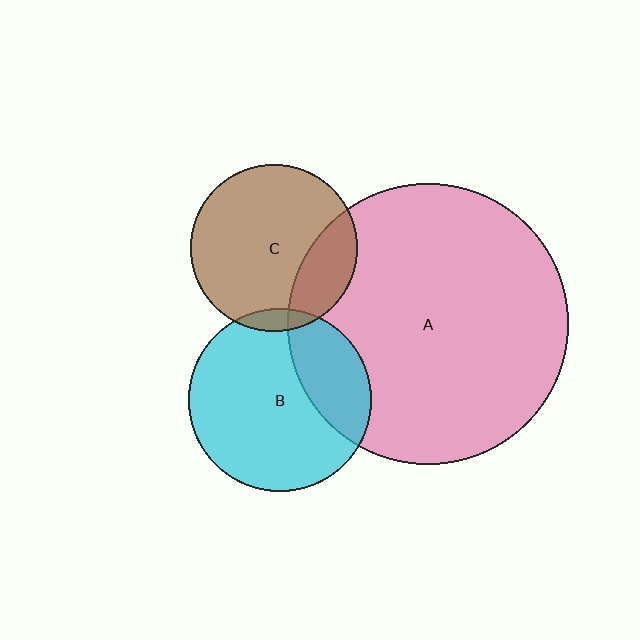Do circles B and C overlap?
Yes.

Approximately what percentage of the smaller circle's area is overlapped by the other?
Approximately 5%.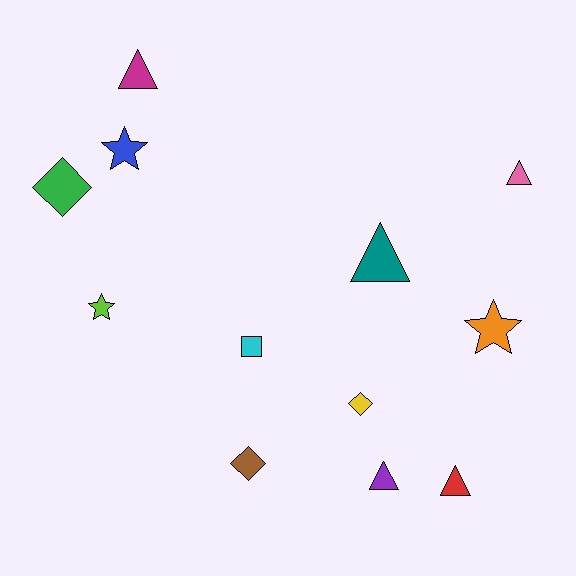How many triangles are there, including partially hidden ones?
There are 5 triangles.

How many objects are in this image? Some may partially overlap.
There are 12 objects.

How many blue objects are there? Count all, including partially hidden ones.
There is 1 blue object.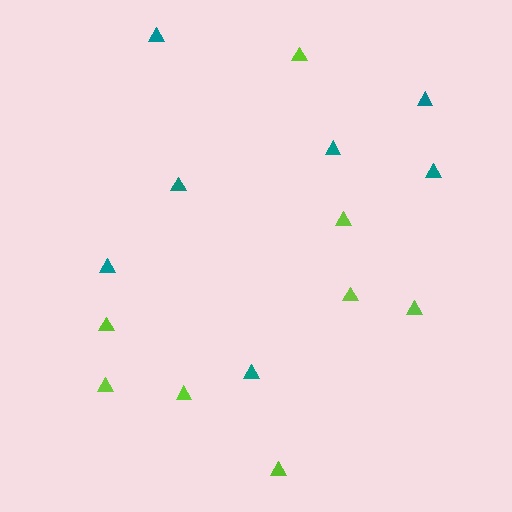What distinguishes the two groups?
There are 2 groups: one group of lime triangles (8) and one group of teal triangles (7).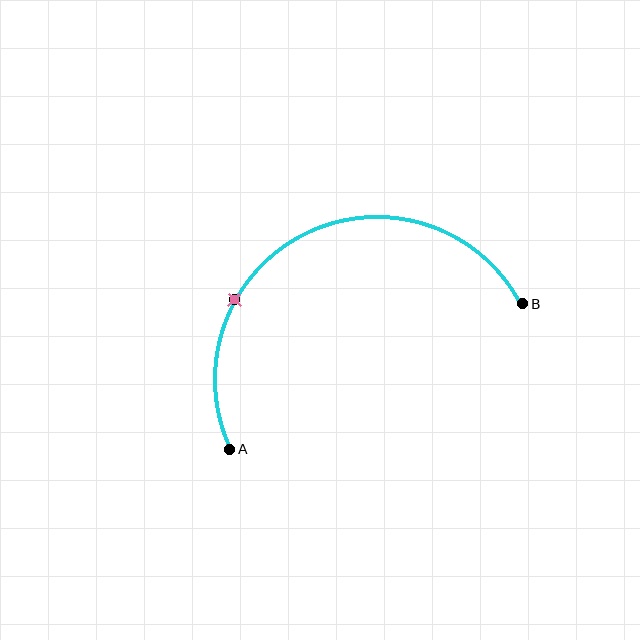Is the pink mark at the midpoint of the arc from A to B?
No. The pink mark lies on the arc but is closer to endpoint A. The arc midpoint would be at the point on the curve equidistant along the arc from both A and B.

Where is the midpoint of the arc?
The arc midpoint is the point on the curve farthest from the straight line joining A and B. It sits above that line.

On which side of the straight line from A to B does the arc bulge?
The arc bulges above the straight line connecting A and B.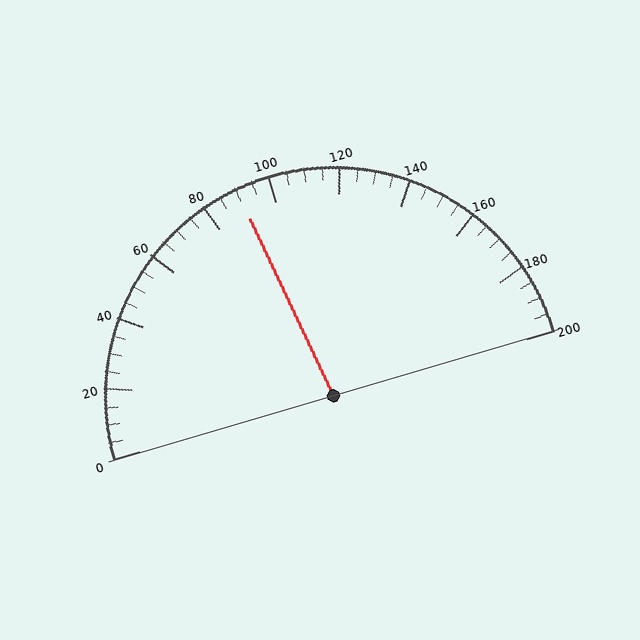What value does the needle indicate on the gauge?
The needle indicates approximately 90.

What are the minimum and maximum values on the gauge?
The gauge ranges from 0 to 200.